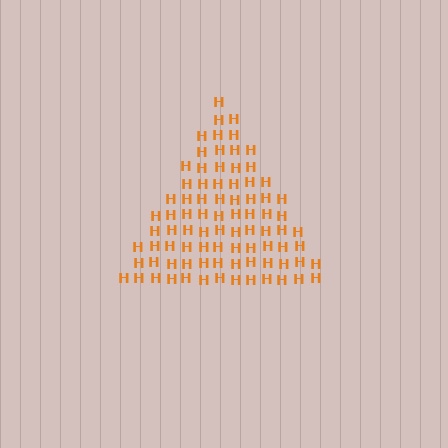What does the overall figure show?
The overall figure shows a triangle.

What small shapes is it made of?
It is made of small letter H's.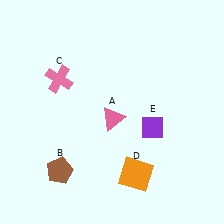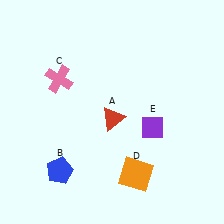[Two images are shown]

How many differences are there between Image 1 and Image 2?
There are 2 differences between the two images.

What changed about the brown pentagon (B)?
In Image 1, B is brown. In Image 2, it changed to blue.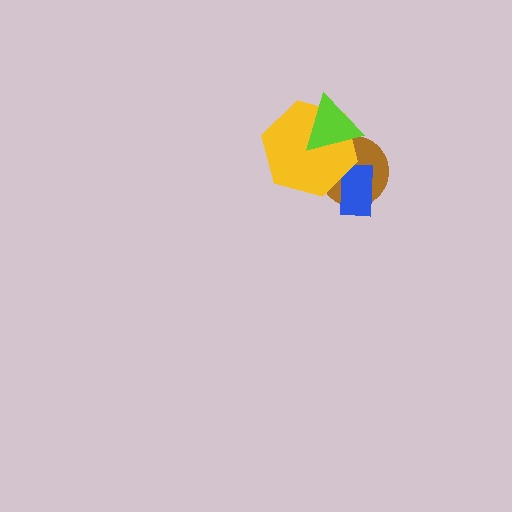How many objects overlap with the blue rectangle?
2 objects overlap with the blue rectangle.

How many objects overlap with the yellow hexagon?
3 objects overlap with the yellow hexagon.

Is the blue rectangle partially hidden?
Yes, it is partially covered by another shape.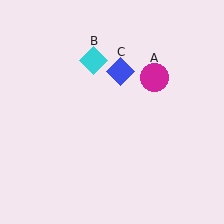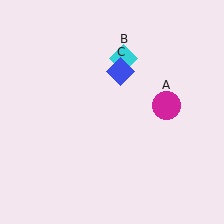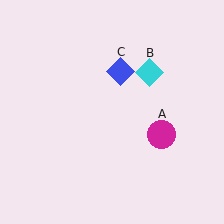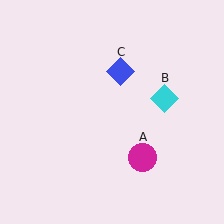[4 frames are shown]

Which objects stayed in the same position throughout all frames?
Blue diamond (object C) remained stationary.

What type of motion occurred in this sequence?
The magenta circle (object A), cyan diamond (object B) rotated clockwise around the center of the scene.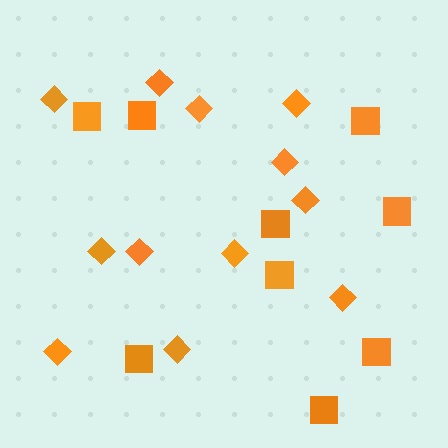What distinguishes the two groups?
There are 2 groups: one group of squares (9) and one group of diamonds (12).